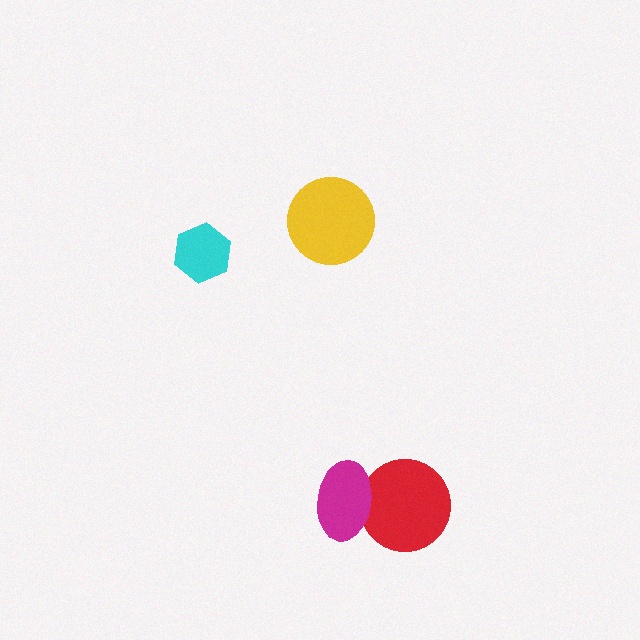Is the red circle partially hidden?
Yes, it is partially covered by another shape.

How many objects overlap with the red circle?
1 object overlaps with the red circle.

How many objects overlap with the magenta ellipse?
1 object overlaps with the magenta ellipse.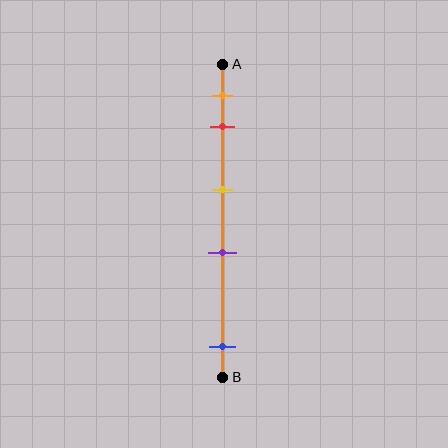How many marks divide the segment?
There are 5 marks dividing the segment.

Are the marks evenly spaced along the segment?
No, the marks are not evenly spaced.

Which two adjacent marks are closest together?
The orange and red marks are the closest adjacent pair.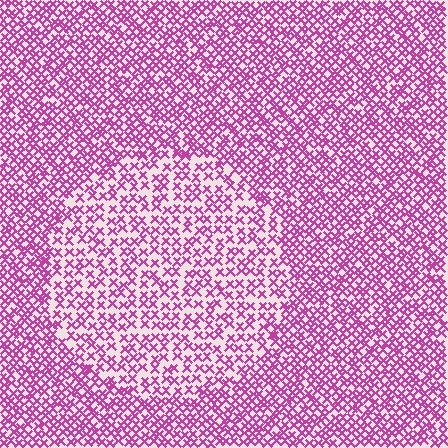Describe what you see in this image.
The image contains small magenta elements arranged at two different densities. A circle-shaped region is visible where the elements are less densely packed than the surrounding area.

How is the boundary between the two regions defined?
The boundary is defined by a change in element density (approximately 1.7x ratio). All elements are the same color, size, and shape.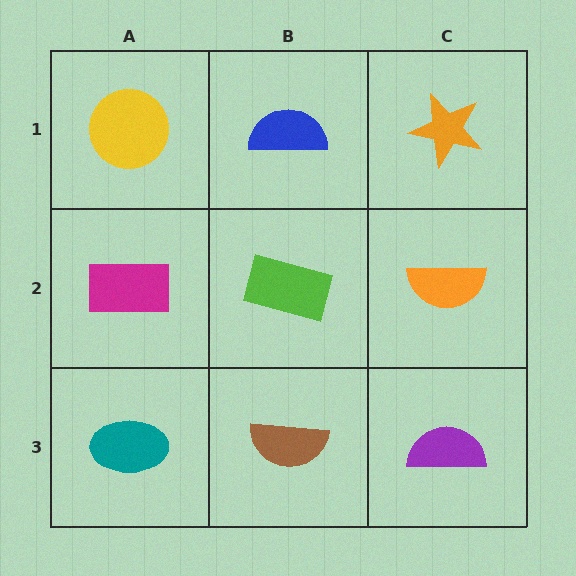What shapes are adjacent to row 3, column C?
An orange semicircle (row 2, column C), a brown semicircle (row 3, column B).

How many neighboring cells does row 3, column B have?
3.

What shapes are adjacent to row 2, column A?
A yellow circle (row 1, column A), a teal ellipse (row 3, column A), a lime rectangle (row 2, column B).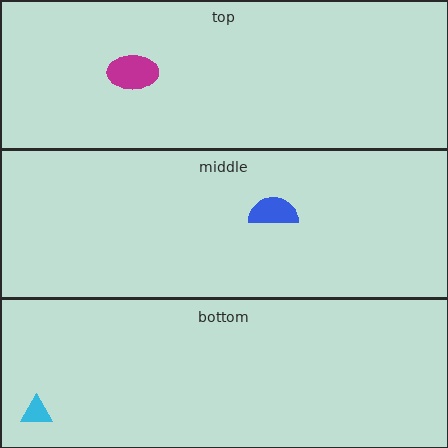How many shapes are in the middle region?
1.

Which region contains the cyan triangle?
The bottom region.